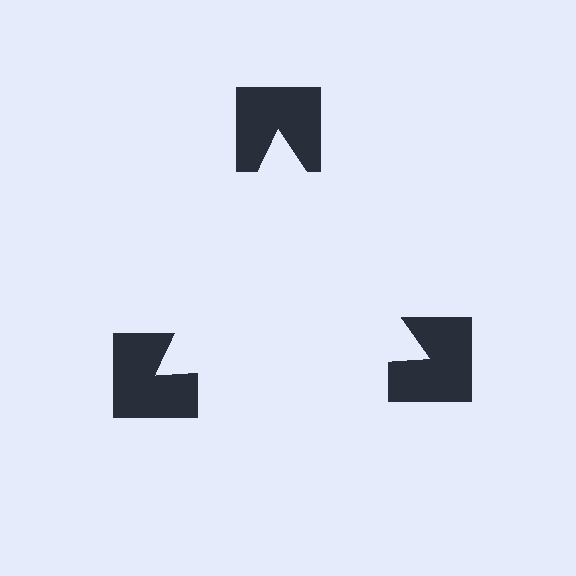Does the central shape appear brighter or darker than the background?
It typically appears slightly brighter than the background, even though no actual brightness change is drawn.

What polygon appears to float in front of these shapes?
An illusory triangle — its edges are inferred from the aligned wedge cuts in the notched squares, not physically drawn.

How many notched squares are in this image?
There are 3 — one at each vertex of the illusory triangle.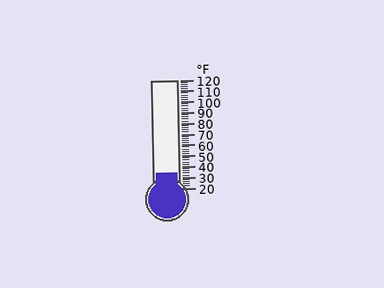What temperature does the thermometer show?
The thermometer shows approximately 34°F.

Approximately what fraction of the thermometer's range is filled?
The thermometer is filled to approximately 15% of its range.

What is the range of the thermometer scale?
The thermometer scale ranges from 20°F to 120°F.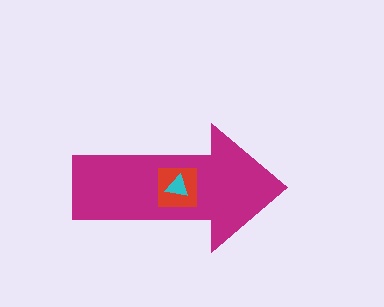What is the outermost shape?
The magenta arrow.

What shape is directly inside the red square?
The cyan triangle.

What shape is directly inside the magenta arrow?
The red square.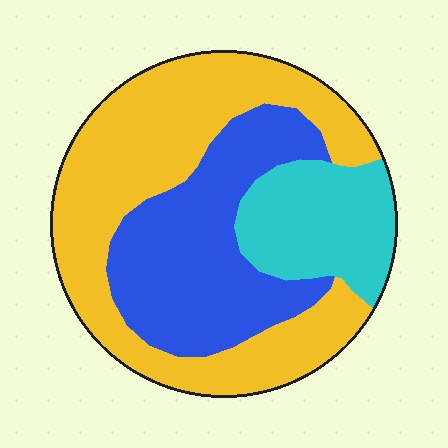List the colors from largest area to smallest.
From largest to smallest: yellow, blue, cyan.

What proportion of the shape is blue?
Blue covers about 30% of the shape.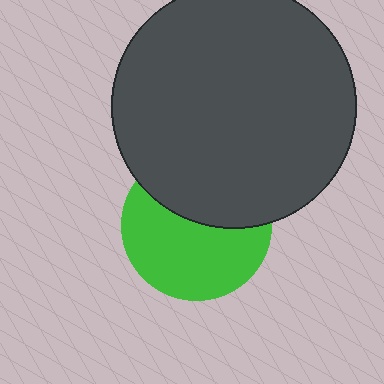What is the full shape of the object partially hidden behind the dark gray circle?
The partially hidden object is a green circle.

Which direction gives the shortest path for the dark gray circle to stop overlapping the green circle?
Moving up gives the shortest separation.